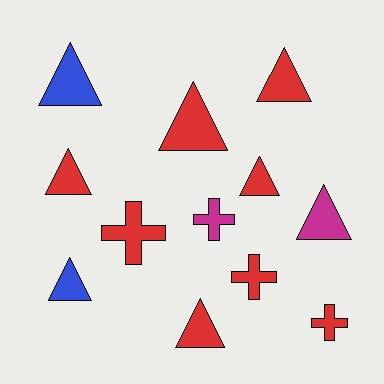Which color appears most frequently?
Red, with 8 objects.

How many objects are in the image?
There are 12 objects.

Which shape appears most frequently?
Triangle, with 8 objects.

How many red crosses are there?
There are 3 red crosses.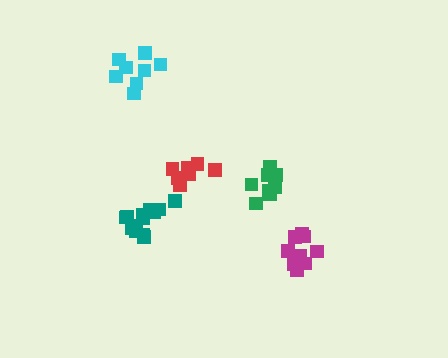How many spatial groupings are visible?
There are 5 spatial groupings.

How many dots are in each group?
Group 1: 8 dots, Group 2: 9 dots, Group 3: 7 dots, Group 4: 13 dots, Group 5: 9 dots (46 total).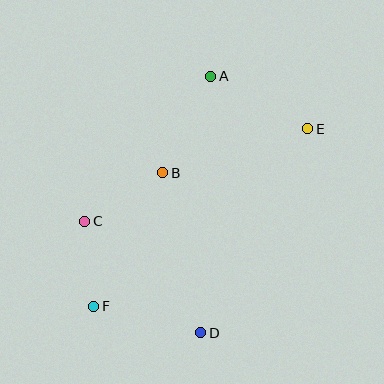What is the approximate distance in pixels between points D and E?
The distance between D and E is approximately 230 pixels.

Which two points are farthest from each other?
Points E and F are farthest from each other.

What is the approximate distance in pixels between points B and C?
The distance between B and C is approximately 92 pixels.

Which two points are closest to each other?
Points C and F are closest to each other.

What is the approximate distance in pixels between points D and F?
The distance between D and F is approximately 110 pixels.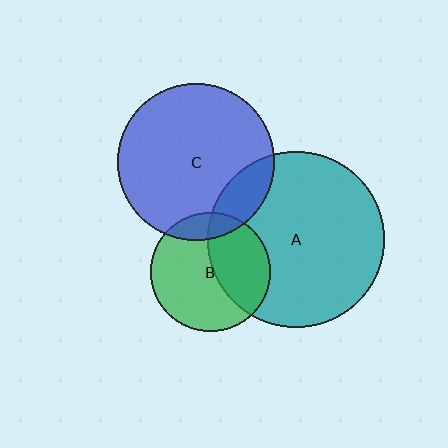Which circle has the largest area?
Circle A (teal).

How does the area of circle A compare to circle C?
Approximately 1.3 times.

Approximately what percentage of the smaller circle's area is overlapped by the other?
Approximately 15%.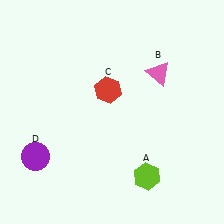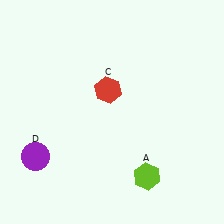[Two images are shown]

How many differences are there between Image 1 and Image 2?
There is 1 difference between the two images.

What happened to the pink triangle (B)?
The pink triangle (B) was removed in Image 2. It was in the top-right area of Image 1.